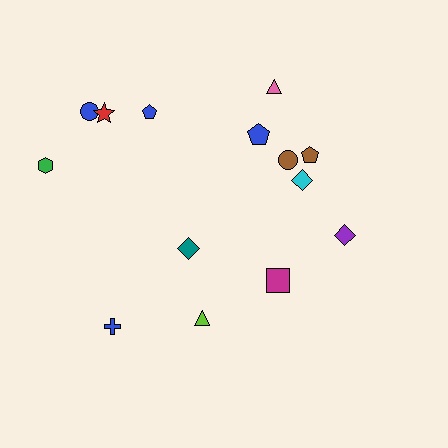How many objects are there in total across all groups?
There are 14 objects.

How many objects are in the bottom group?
There are 4 objects.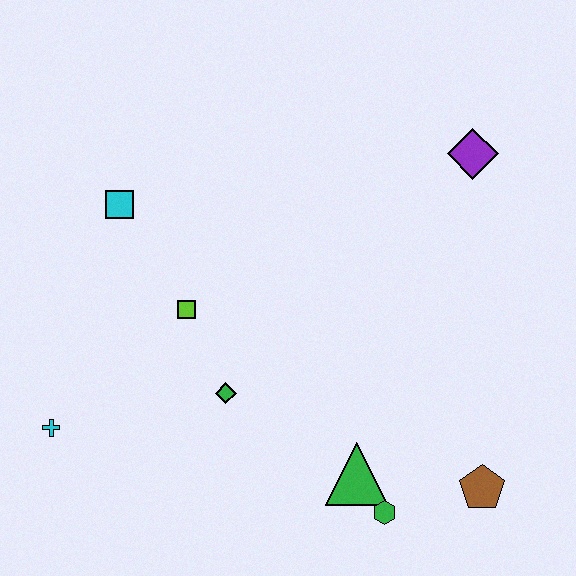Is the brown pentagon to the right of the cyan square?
Yes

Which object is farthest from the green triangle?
The cyan square is farthest from the green triangle.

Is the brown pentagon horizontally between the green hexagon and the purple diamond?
No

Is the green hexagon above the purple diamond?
No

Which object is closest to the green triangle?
The green hexagon is closest to the green triangle.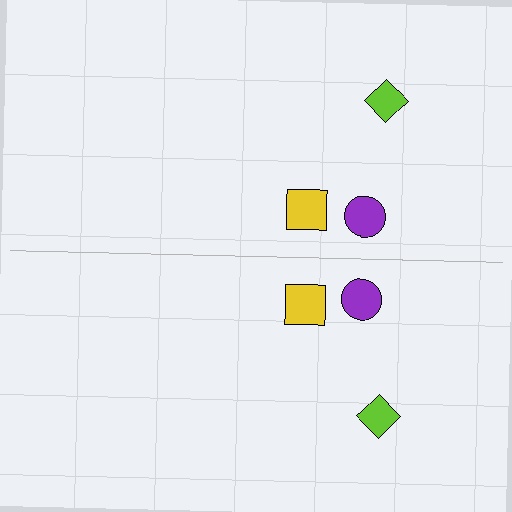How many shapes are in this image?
There are 6 shapes in this image.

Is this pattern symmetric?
Yes, this pattern has bilateral (reflection) symmetry.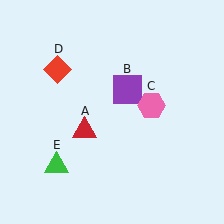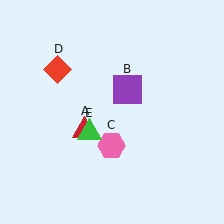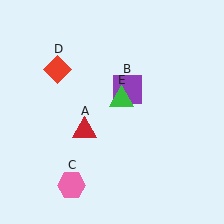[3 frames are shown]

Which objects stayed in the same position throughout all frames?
Red triangle (object A) and purple square (object B) and red diamond (object D) remained stationary.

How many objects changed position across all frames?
2 objects changed position: pink hexagon (object C), green triangle (object E).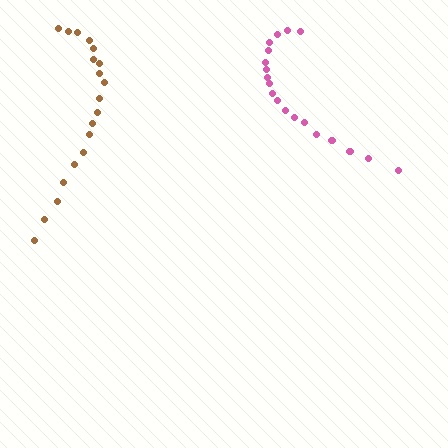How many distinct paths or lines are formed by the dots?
There are 2 distinct paths.